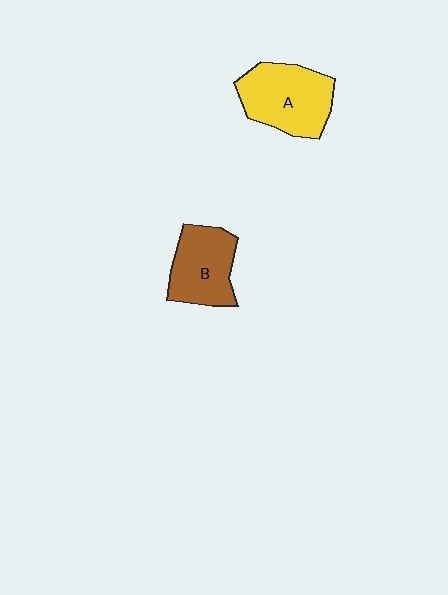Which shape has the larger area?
Shape A (yellow).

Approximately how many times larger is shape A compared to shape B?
Approximately 1.2 times.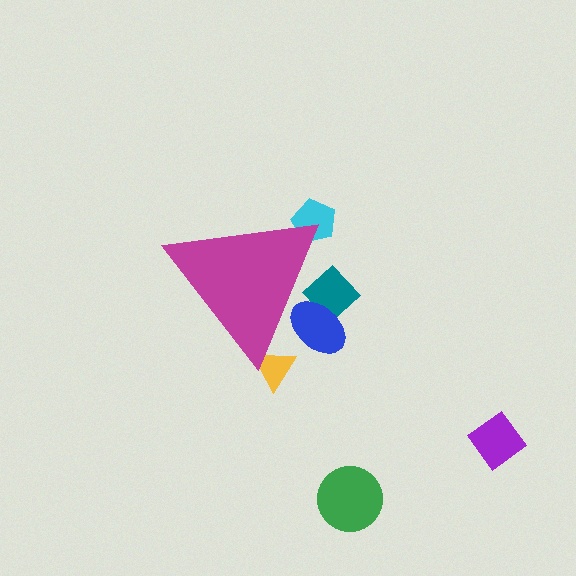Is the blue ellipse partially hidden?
Yes, the blue ellipse is partially hidden behind the magenta triangle.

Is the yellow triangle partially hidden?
Yes, the yellow triangle is partially hidden behind the magenta triangle.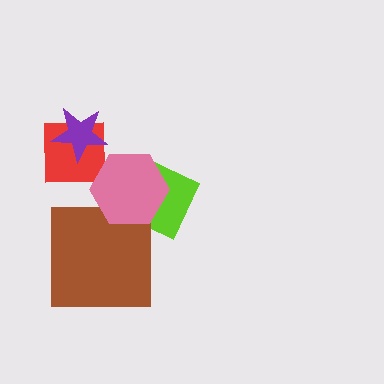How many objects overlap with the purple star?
1 object overlaps with the purple star.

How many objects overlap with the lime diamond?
2 objects overlap with the lime diamond.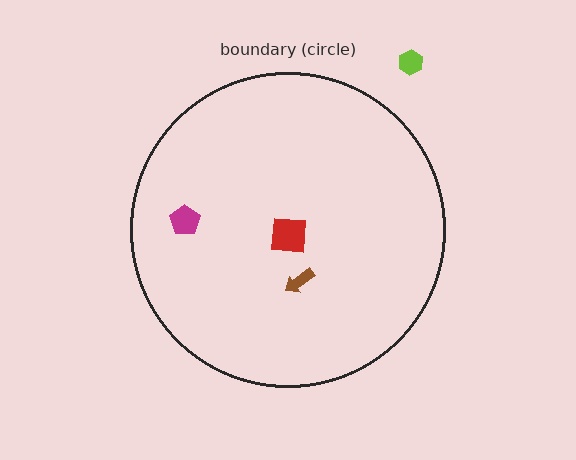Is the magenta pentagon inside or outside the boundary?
Inside.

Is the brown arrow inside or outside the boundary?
Inside.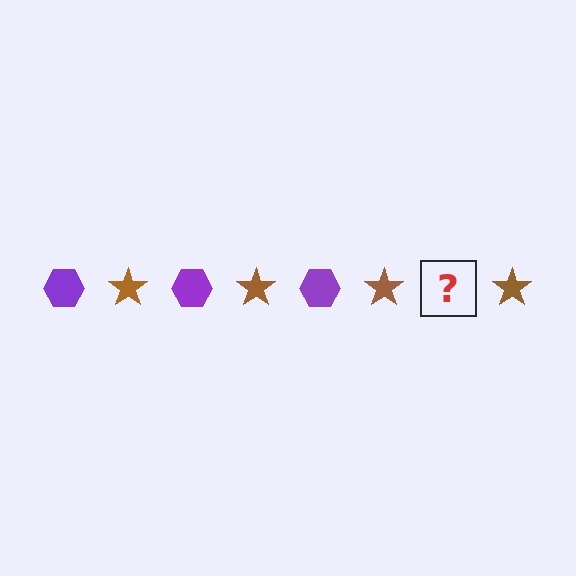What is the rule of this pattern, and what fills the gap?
The rule is that the pattern alternates between purple hexagon and brown star. The gap should be filled with a purple hexagon.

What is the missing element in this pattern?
The missing element is a purple hexagon.